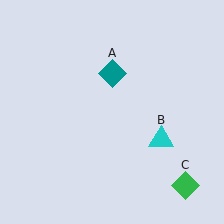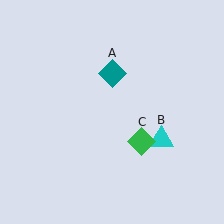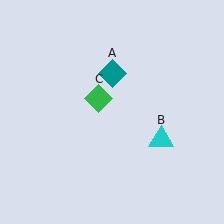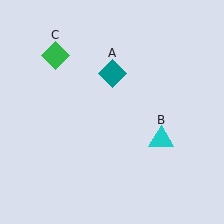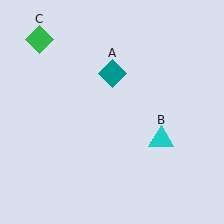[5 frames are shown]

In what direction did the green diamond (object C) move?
The green diamond (object C) moved up and to the left.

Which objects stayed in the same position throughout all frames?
Teal diamond (object A) and cyan triangle (object B) remained stationary.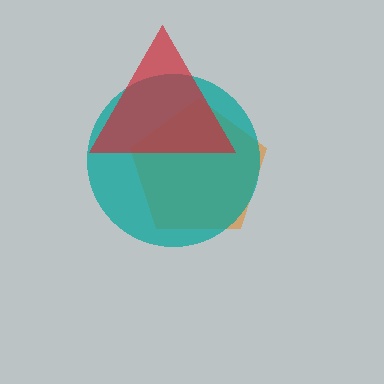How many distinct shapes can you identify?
There are 3 distinct shapes: an orange pentagon, a teal circle, a red triangle.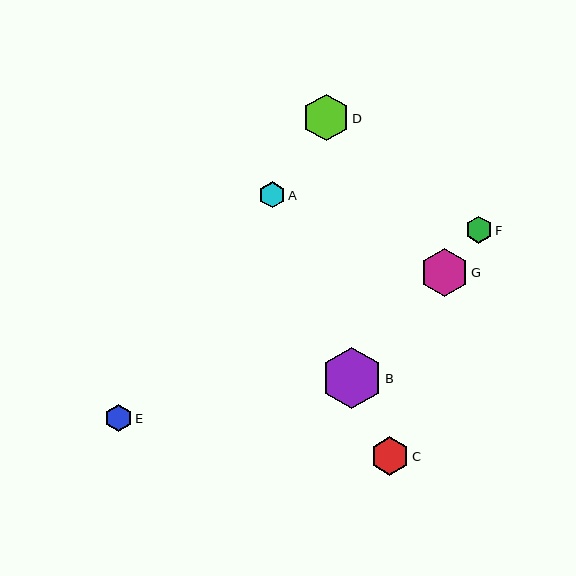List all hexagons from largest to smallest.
From largest to smallest: B, G, D, C, F, E, A.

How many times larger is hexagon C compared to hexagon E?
Hexagon C is approximately 1.4 times the size of hexagon E.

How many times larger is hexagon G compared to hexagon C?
Hexagon G is approximately 1.3 times the size of hexagon C.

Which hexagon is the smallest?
Hexagon A is the smallest with a size of approximately 26 pixels.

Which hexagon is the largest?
Hexagon B is the largest with a size of approximately 61 pixels.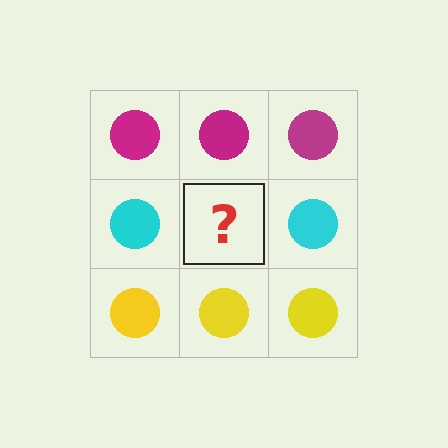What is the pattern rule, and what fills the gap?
The rule is that each row has a consistent color. The gap should be filled with a cyan circle.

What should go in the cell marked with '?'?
The missing cell should contain a cyan circle.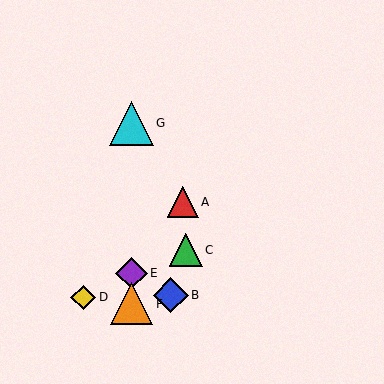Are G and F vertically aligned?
Yes, both are at x≈132.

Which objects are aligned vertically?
Objects E, F, G are aligned vertically.